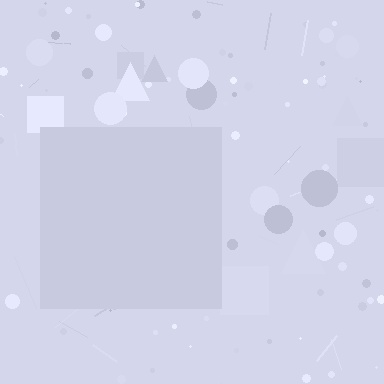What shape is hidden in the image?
A square is hidden in the image.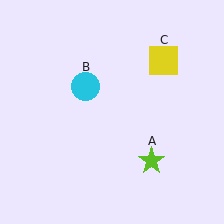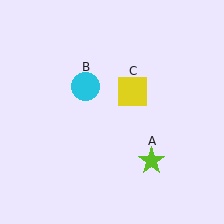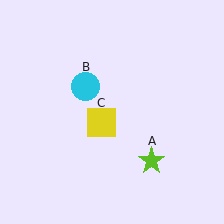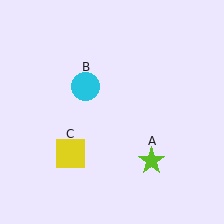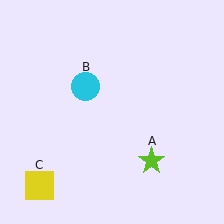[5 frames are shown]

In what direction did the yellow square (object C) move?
The yellow square (object C) moved down and to the left.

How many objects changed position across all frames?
1 object changed position: yellow square (object C).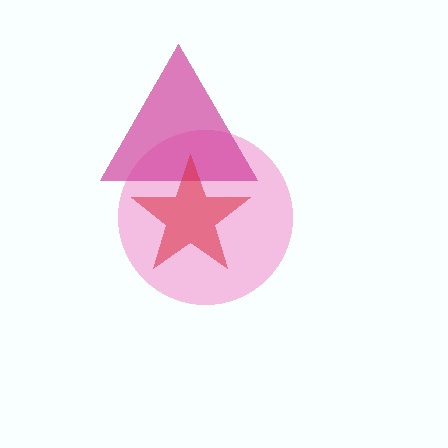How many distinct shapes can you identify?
There are 3 distinct shapes: a pink circle, a magenta triangle, a red star.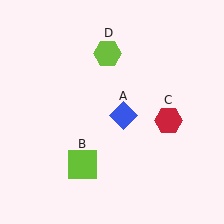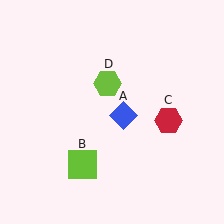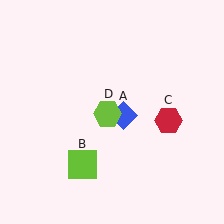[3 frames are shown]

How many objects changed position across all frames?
1 object changed position: lime hexagon (object D).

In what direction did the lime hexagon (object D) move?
The lime hexagon (object D) moved down.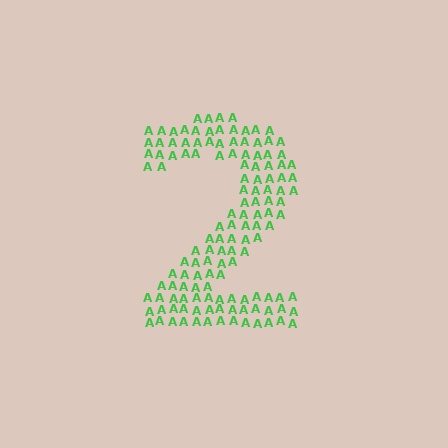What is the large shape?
The large shape is the digit 2.